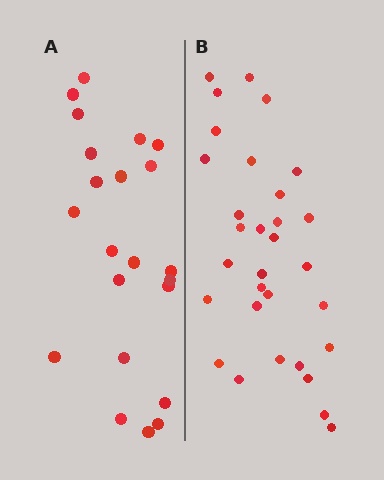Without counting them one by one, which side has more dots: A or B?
Region B (the right region) has more dots.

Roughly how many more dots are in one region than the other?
Region B has roughly 8 or so more dots than region A.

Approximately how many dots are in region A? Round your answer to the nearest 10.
About 20 dots. (The exact count is 22, which rounds to 20.)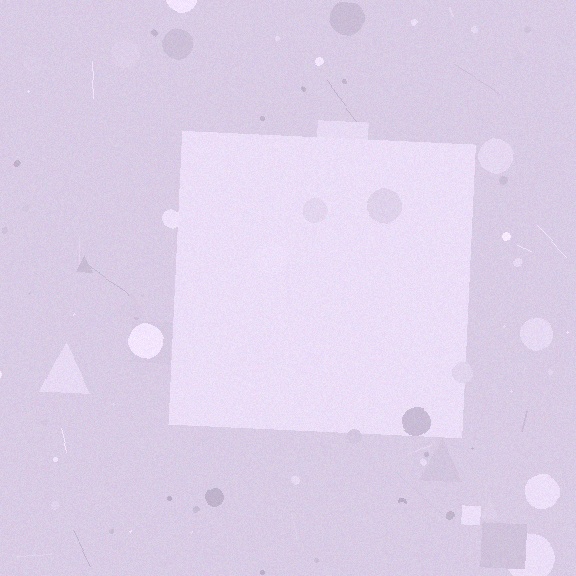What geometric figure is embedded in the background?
A square is embedded in the background.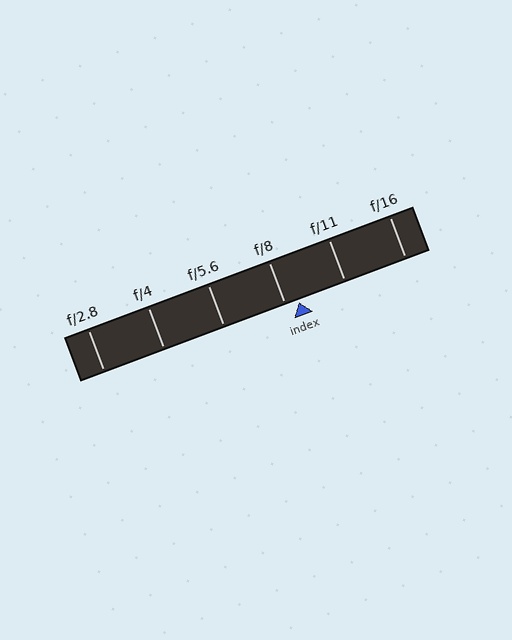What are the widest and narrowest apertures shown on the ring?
The widest aperture shown is f/2.8 and the narrowest is f/16.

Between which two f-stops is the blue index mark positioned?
The index mark is between f/8 and f/11.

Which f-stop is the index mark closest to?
The index mark is closest to f/8.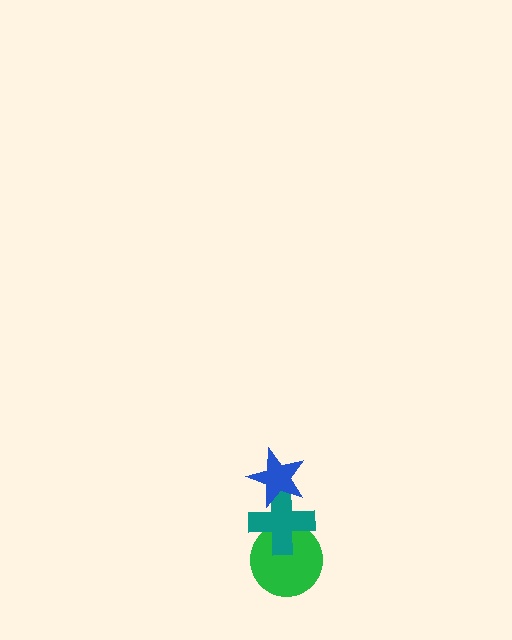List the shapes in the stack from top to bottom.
From top to bottom: the blue star, the teal cross, the green circle.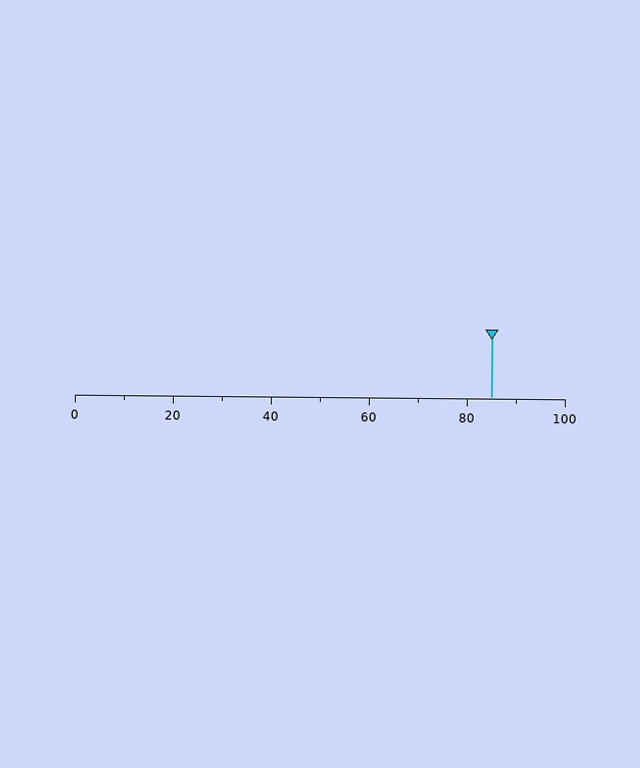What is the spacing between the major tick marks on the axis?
The major ticks are spaced 20 apart.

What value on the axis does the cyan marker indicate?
The marker indicates approximately 85.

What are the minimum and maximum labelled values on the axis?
The axis runs from 0 to 100.